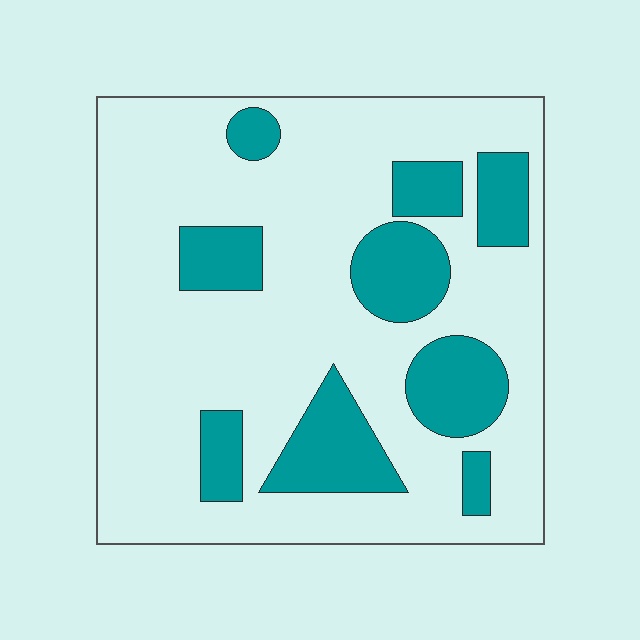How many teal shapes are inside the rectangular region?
9.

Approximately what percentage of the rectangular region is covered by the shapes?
Approximately 25%.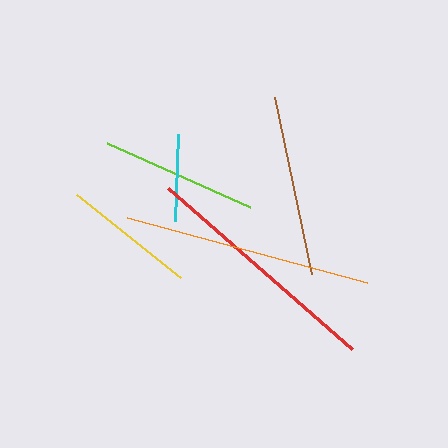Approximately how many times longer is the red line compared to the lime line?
The red line is approximately 1.6 times the length of the lime line.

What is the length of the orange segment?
The orange segment is approximately 249 pixels long.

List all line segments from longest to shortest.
From longest to shortest: orange, red, brown, lime, yellow, cyan.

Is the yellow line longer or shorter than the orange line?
The orange line is longer than the yellow line.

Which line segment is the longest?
The orange line is the longest at approximately 249 pixels.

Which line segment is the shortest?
The cyan line is the shortest at approximately 87 pixels.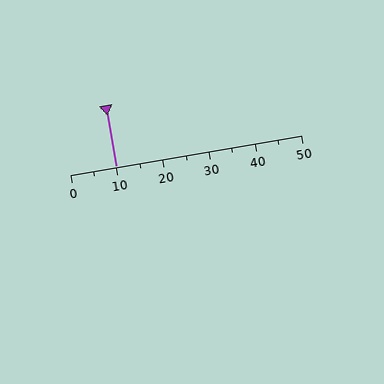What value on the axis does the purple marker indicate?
The marker indicates approximately 10.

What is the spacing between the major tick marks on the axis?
The major ticks are spaced 10 apart.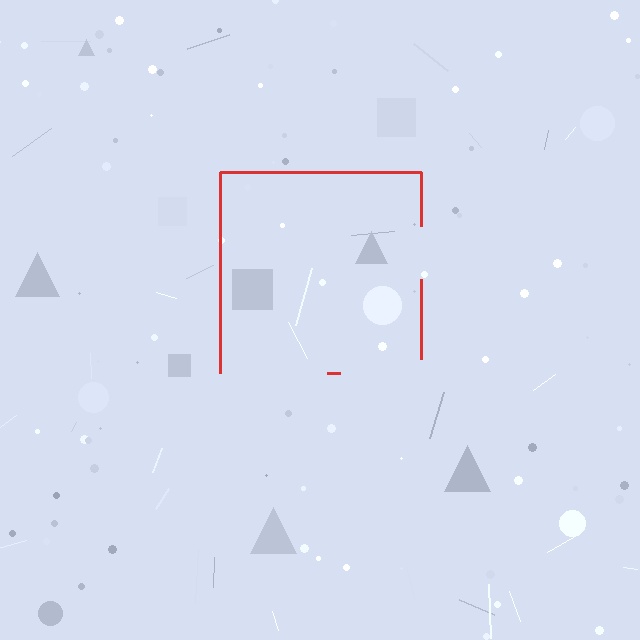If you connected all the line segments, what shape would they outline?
They would outline a square.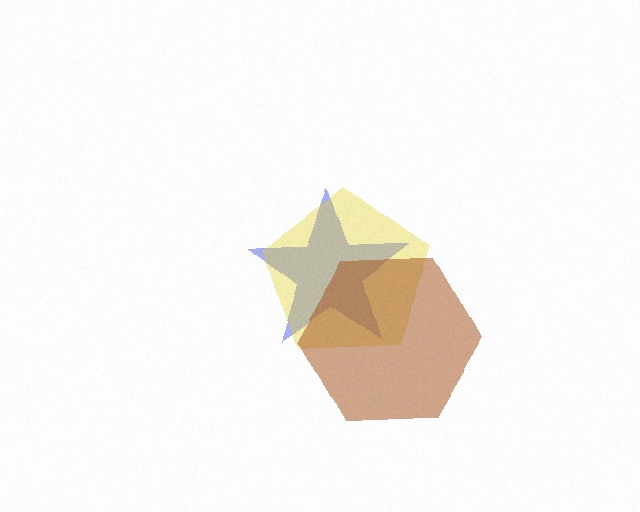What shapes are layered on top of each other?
The layered shapes are: a blue star, a yellow pentagon, a brown hexagon.